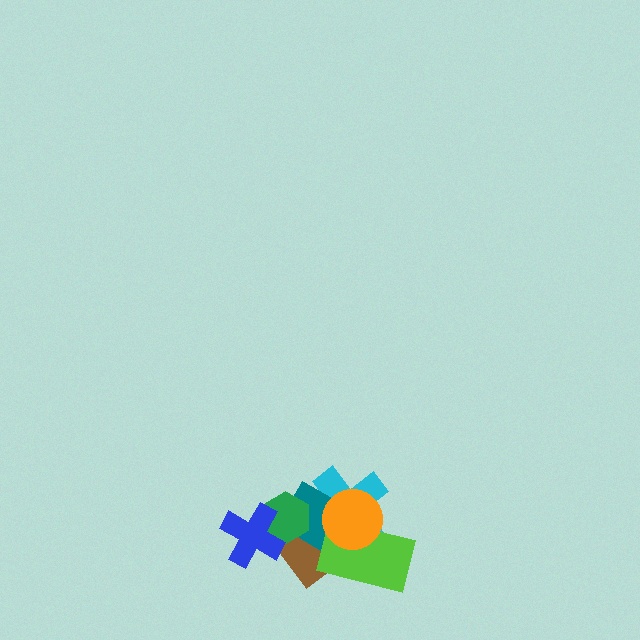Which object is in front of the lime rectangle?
The orange circle is in front of the lime rectangle.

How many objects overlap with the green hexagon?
3 objects overlap with the green hexagon.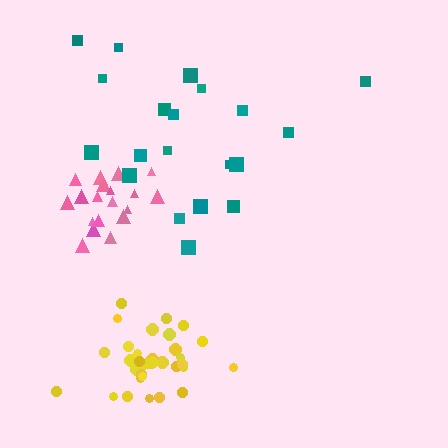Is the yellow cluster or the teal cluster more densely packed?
Yellow.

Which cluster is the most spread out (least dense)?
Teal.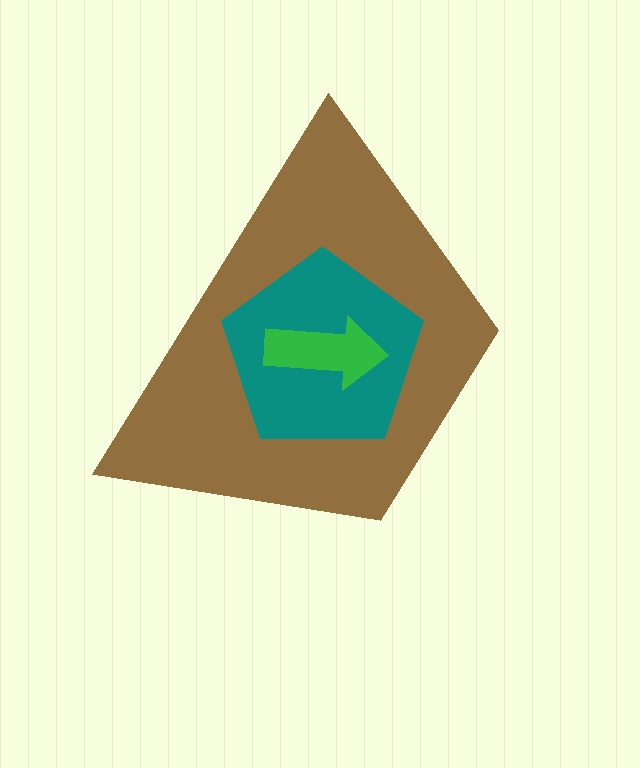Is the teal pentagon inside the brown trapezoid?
Yes.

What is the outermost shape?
The brown trapezoid.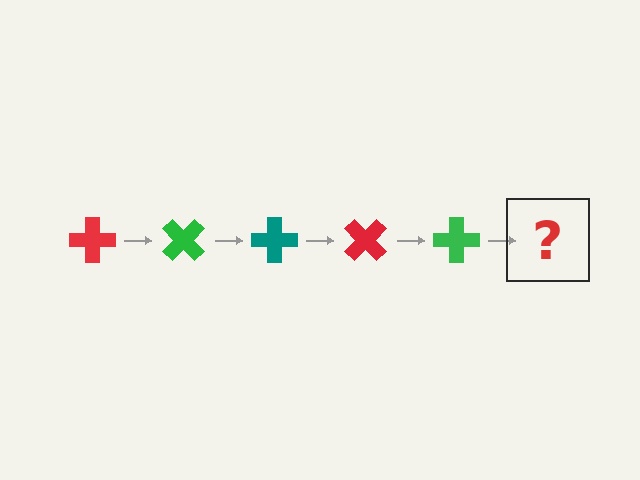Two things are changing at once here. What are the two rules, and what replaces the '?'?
The two rules are that it rotates 45 degrees each step and the color cycles through red, green, and teal. The '?' should be a teal cross, rotated 225 degrees from the start.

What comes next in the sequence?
The next element should be a teal cross, rotated 225 degrees from the start.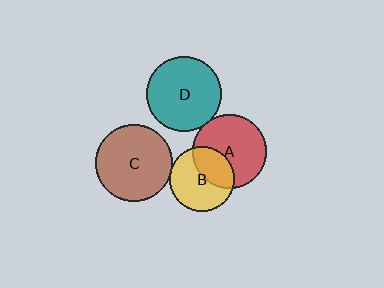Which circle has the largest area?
Circle C (brown).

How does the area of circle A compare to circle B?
Approximately 1.3 times.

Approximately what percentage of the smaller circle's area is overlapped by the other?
Approximately 35%.